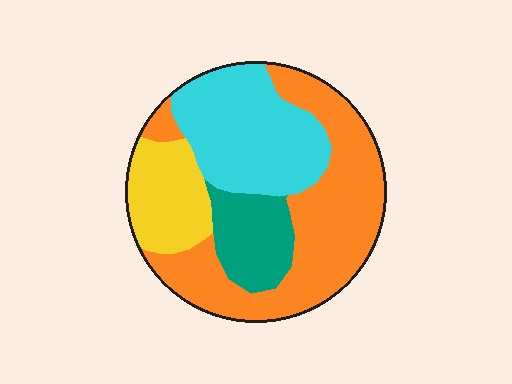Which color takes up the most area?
Orange, at roughly 45%.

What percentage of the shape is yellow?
Yellow takes up about one sixth (1/6) of the shape.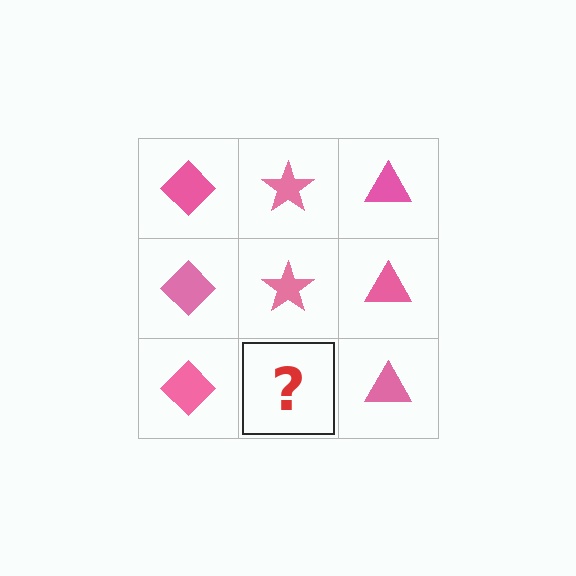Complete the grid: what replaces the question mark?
The question mark should be replaced with a pink star.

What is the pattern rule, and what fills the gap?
The rule is that each column has a consistent shape. The gap should be filled with a pink star.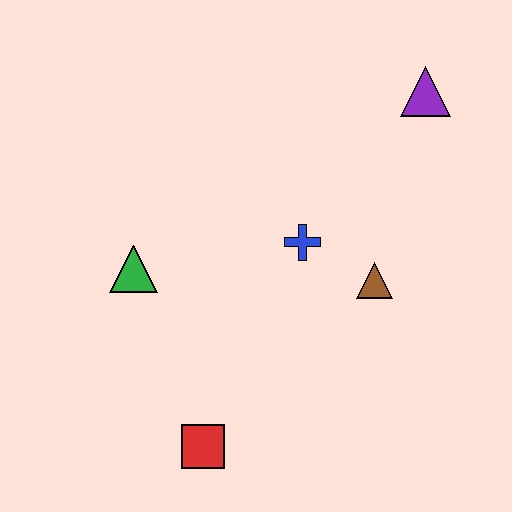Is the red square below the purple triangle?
Yes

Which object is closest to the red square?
The green triangle is closest to the red square.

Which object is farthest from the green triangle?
The purple triangle is farthest from the green triangle.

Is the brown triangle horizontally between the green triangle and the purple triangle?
Yes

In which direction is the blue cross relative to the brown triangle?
The blue cross is to the left of the brown triangle.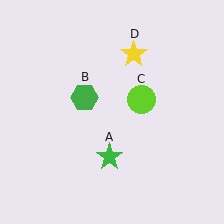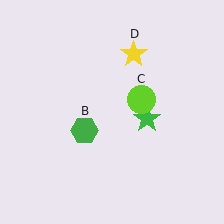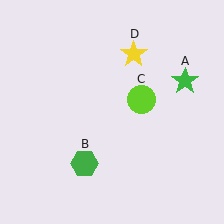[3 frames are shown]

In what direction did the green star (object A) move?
The green star (object A) moved up and to the right.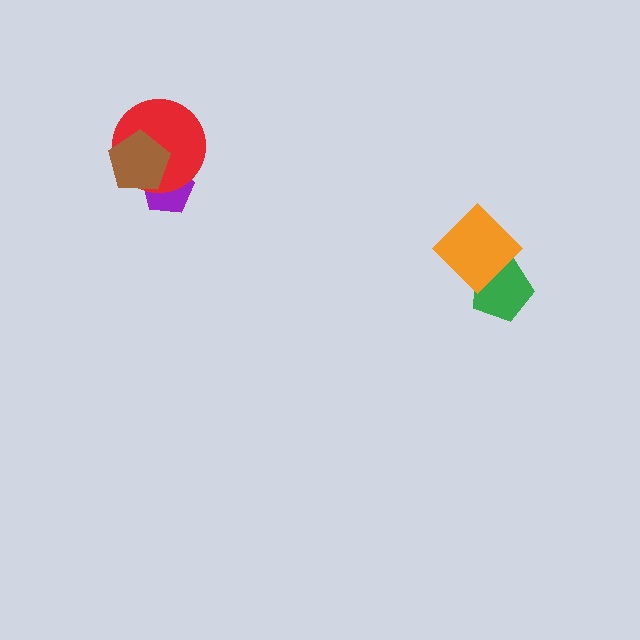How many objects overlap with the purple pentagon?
2 objects overlap with the purple pentagon.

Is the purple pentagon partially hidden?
Yes, it is partially covered by another shape.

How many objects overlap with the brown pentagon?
2 objects overlap with the brown pentagon.